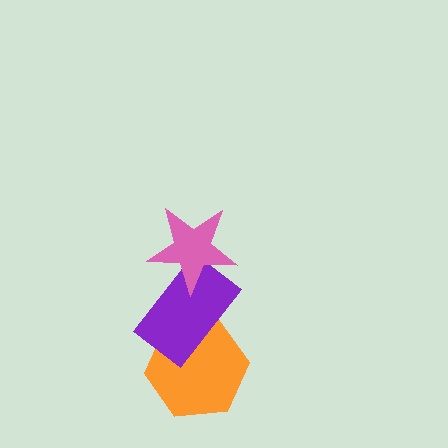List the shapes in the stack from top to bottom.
From top to bottom: the pink star, the purple rectangle, the orange hexagon.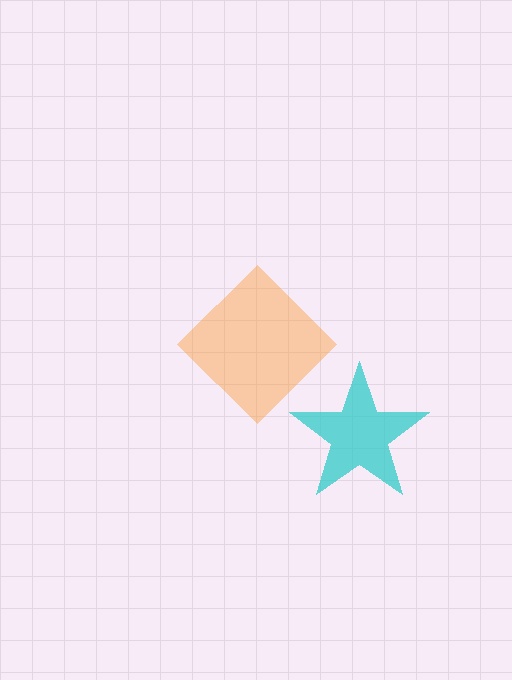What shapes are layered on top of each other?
The layered shapes are: an orange diamond, a cyan star.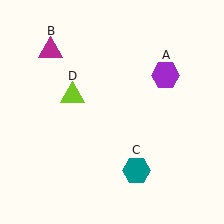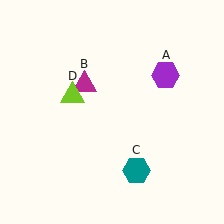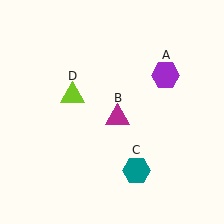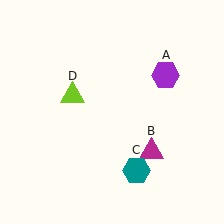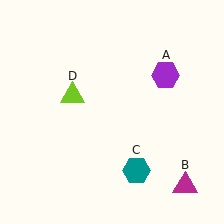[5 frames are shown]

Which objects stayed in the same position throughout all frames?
Purple hexagon (object A) and teal hexagon (object C) and lime triangle (object D) remained stationary.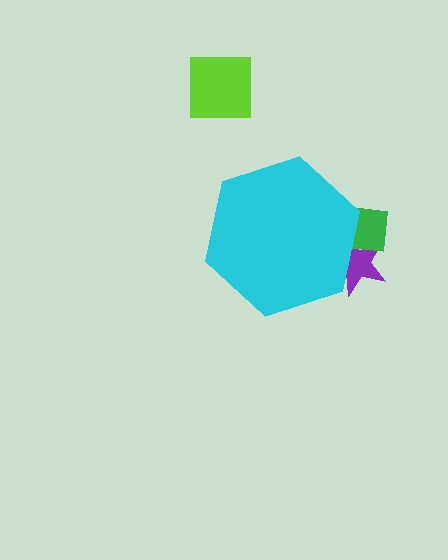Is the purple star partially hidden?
Yes, the purple star is partially hidden behind the cyan hexagon.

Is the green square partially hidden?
Yes, the green square is partially hidden behind the cyan hexagon.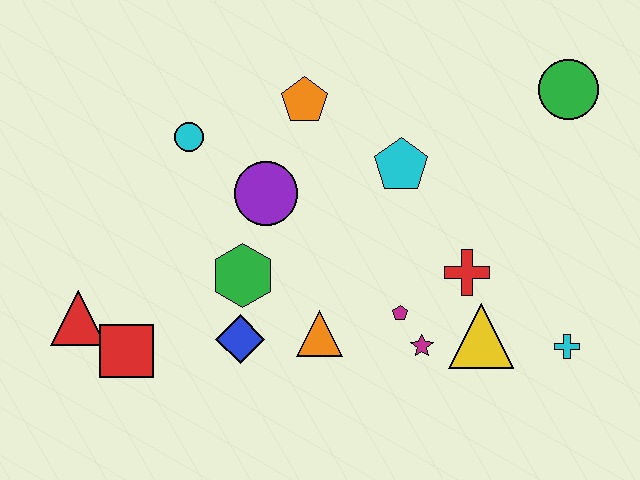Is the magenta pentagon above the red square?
Yes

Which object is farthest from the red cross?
The red triangle is farthest from the red cross.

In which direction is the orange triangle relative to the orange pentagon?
The orange triangle is below the orange pentagon.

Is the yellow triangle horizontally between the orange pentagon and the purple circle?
No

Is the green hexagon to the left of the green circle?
Yes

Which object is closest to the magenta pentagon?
The magenta star is closest to the magenta pentagon.